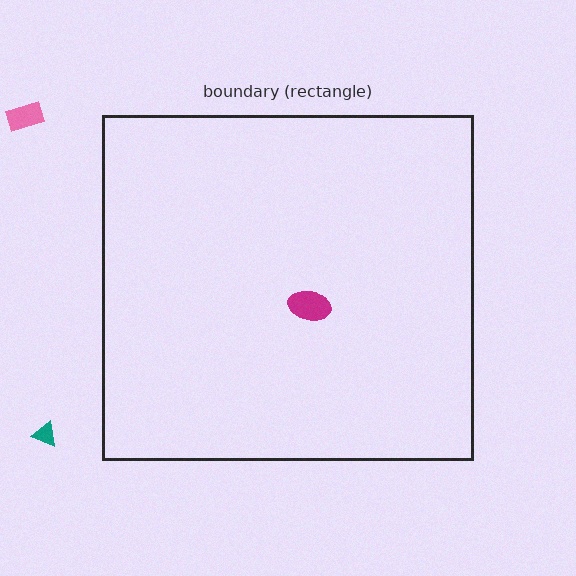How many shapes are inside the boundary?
1 inside, 2 outside.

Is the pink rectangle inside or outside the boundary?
Outside.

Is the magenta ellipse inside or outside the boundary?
Inside.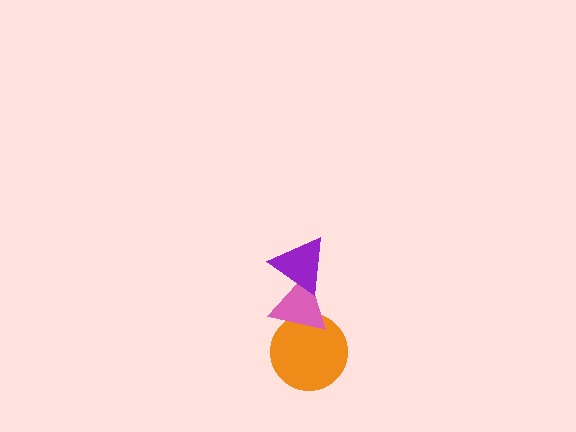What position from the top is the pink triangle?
The pink triangle is 2nd from the top.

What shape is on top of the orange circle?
The pink triangle is on top of the orange circle.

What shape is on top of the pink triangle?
The purple triangle is on top of the pink triangle.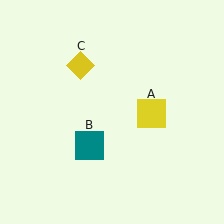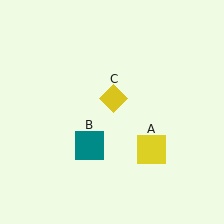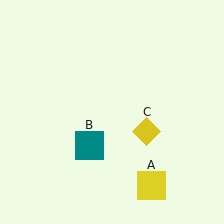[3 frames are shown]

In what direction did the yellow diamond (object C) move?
The yellow diamond (object C) moved down and to the right.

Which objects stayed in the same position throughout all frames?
Teal square (object B) remained stationary.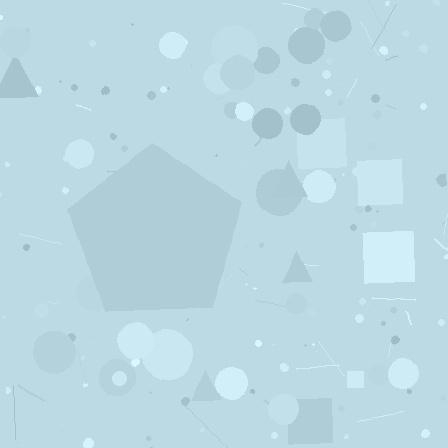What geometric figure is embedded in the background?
A pentagon is embedded in the background.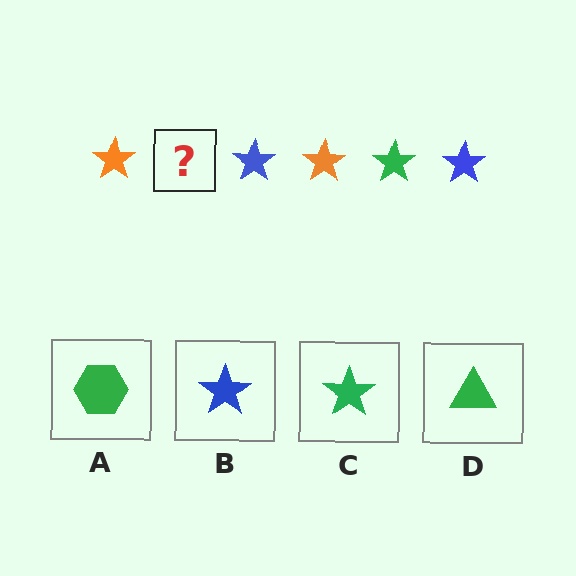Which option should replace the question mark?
Option C.